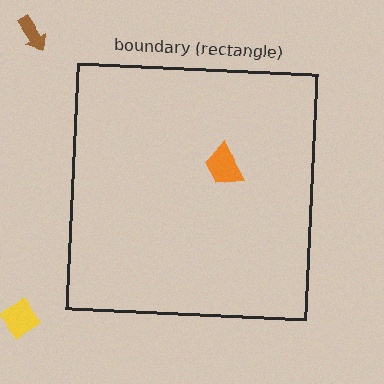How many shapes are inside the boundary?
1 inside, 2 outside.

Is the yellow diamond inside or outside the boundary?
Outside.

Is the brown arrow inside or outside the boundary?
Outside.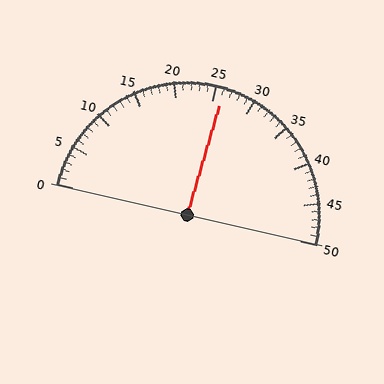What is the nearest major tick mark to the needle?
The nearest major tick mark is 25.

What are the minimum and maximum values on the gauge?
The gauge ranges from 0 to 50.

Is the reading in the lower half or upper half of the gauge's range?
The reading is in the upper half of the range (0 to 50).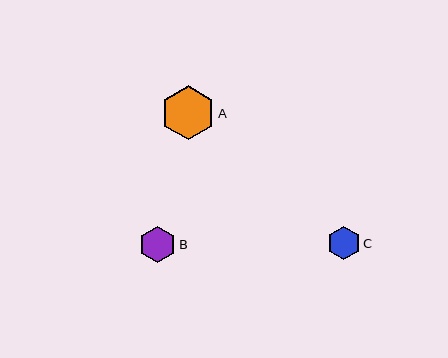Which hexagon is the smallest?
Hexagon C is the smallest with a size of approximately 33 pixels.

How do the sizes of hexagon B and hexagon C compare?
Hexagon B and hexagon C are approximately the same size.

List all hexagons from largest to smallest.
From largest to smallest: A, B, C.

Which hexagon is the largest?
Hexagon A is the largest with a size of approximately 54 pixels.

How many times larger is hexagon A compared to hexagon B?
Hexagon A is approximately 1.5 times the size of hexagon B.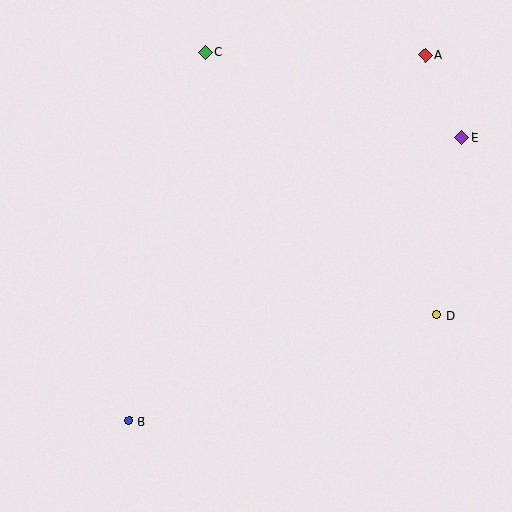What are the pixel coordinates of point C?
Point C is at (205, 52).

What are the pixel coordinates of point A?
Point A is at (425, 55).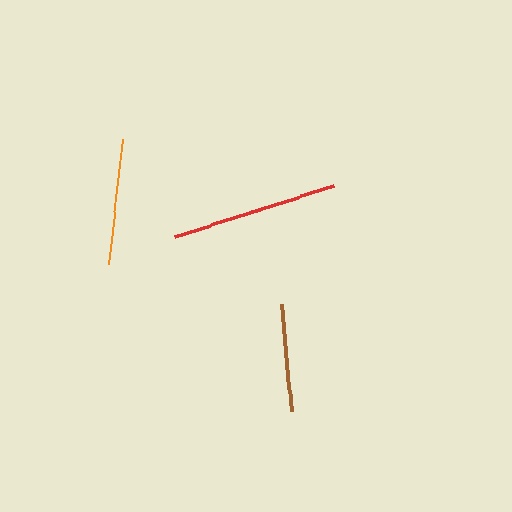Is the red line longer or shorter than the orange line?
The red line is longer than the orange line.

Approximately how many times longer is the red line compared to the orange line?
The red line is approximately 1.3 times the length of the orange line.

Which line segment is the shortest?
The brown line is the shortest at approximately 107 pixels.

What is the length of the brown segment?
The brown segment is approximately 107 pixels long.